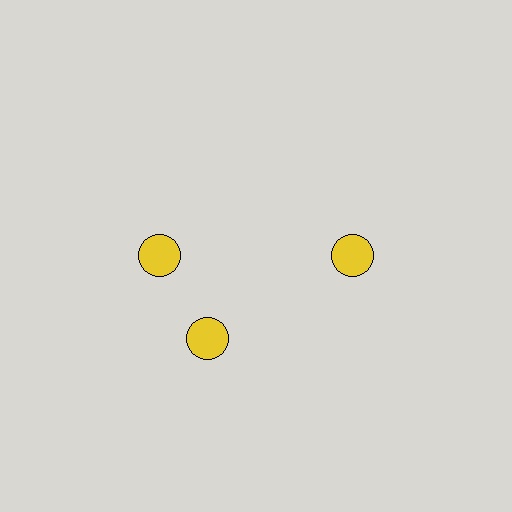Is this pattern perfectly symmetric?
No. The 3 yellow circles are arranged in a ring, but one element near the 11 o'clock position is rotated out of alignment along the ring, breaking the 3-fold rotational symmetry.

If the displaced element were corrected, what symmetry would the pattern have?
It would have 3-fold rotational symmetry — the pattern would map onto itself every 120 degrees.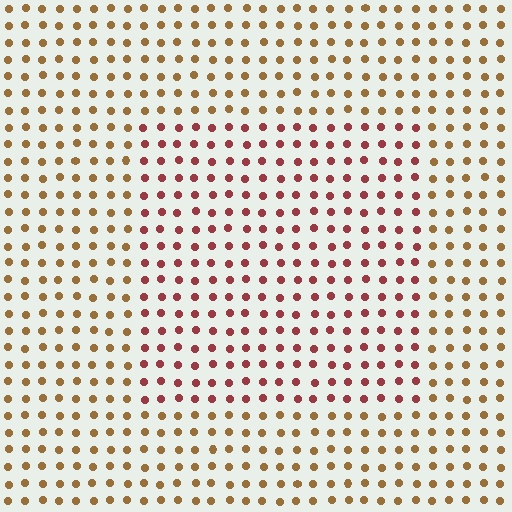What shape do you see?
I see a rectangle.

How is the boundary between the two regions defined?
The boundary is defined purely by a slight shift in hue (about 41 degrees). Spacing, size, and orientation are identical on both sides.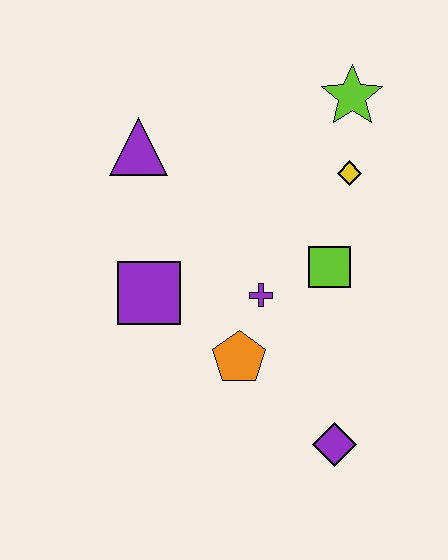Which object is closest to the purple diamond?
The orange pentagon is closest to the purple diamond.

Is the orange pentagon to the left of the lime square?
Yes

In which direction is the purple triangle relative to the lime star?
The purple triangle is to the left of the lime star.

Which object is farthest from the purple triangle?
The purple diamond is farthest from the purple triangle.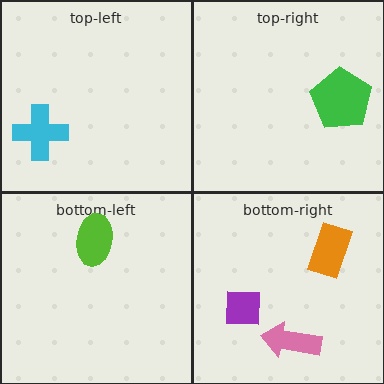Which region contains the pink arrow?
The bottom-right region.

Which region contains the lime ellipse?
The bottom-left region.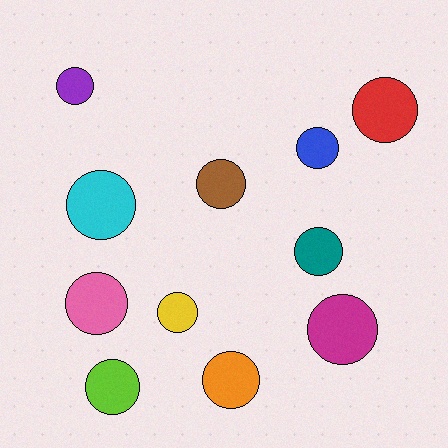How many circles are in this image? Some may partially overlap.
There are 11 circles.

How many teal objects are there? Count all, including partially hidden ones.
There is 1 teal object.